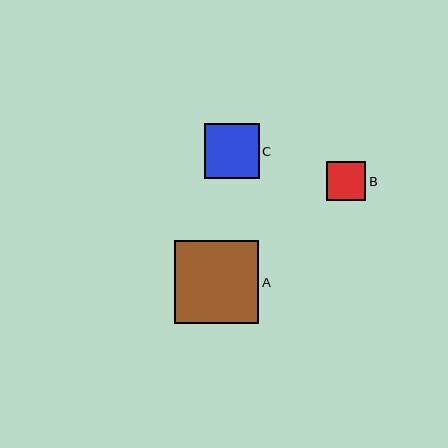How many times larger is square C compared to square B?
Square C is approximately 1.4 times the size of square B.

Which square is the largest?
Square A is the largest with a size of approximately 84 pixels.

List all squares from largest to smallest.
From largest to smallest: A, C, B.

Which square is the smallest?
Square B is the smallest with a size of approximately 39 pixels.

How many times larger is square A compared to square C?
Square A is approximately 1.5 times the size of square C.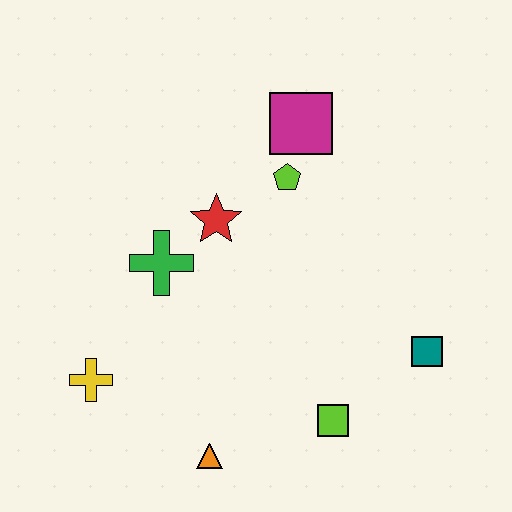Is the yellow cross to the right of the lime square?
No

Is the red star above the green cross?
Yes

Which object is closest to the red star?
The green cross is closest to the red star.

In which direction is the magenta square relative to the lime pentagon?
The magenta square is above the lime pentagon.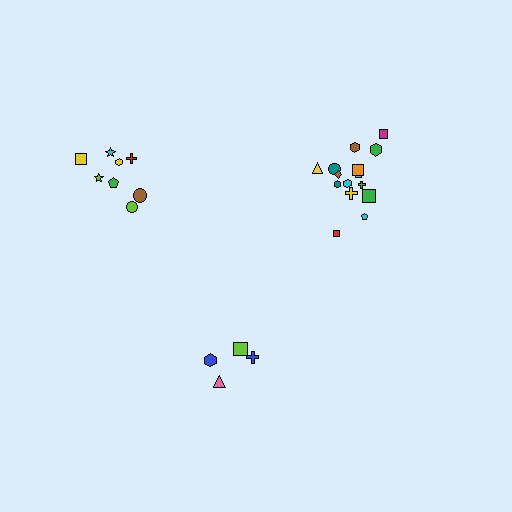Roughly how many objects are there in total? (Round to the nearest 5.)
Roughly 25 objects in total.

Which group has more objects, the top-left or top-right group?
The top-right group.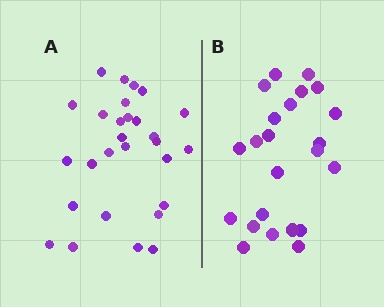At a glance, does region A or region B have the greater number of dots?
Region A (the left region) has more dots.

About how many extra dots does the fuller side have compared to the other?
Region A has about 5 more dots than region B.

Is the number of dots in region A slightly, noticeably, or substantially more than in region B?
Region A has only slightly more — the two regions are fairly close. The ratio is roughly 1.2 to 1.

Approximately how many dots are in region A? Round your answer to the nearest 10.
About 30 dots. (The exact count is 28, which rounds to 30.)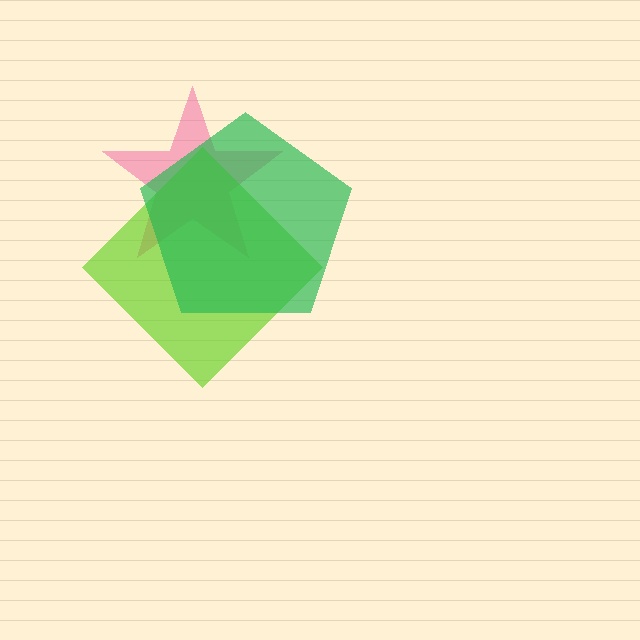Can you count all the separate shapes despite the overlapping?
Yes, there are 3 separate shapes.